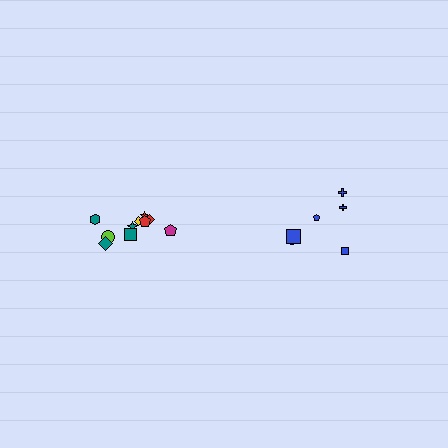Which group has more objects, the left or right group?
The left group.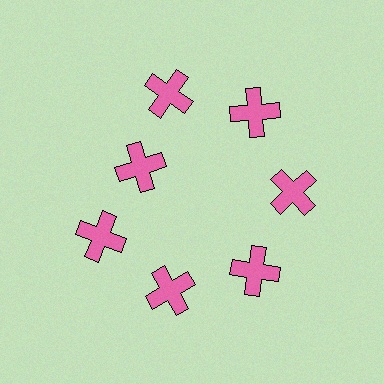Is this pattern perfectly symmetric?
No. The 7 pink crosses are arranged in a ring, but one element near the 10 o'clock position is pulled inward toward the center, breaking the 7-fold rotational symmetry.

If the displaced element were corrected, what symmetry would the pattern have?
It would have 7-fold rotational symmetry — the pattern would map onto itself every 51 degrees.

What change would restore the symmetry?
The symmetry would be restored by moving it outward, back onto the ring so that all 7 crosses sit at equal angles and equal distance from the center.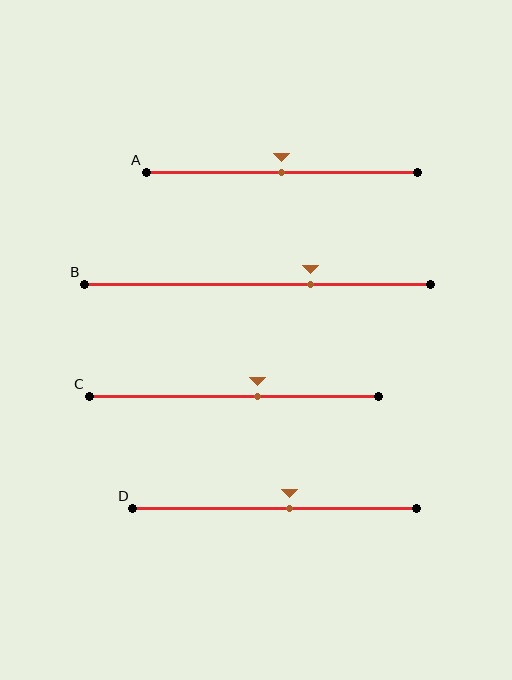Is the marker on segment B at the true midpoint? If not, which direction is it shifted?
No, the marker on segment B is shifted to the right by about 15% of the segment length.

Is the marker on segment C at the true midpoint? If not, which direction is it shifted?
No, the marker on segment C is shifted to the right by about 8% of the segment length.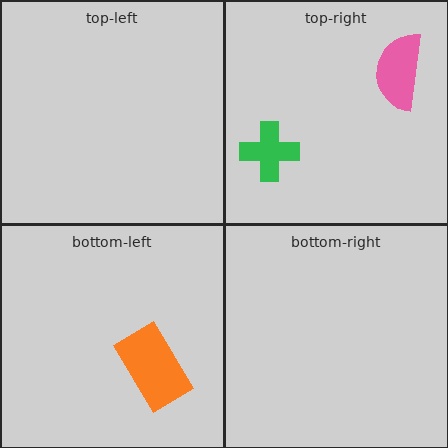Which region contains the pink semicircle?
The top-right region.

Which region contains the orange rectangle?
The bottom-left region.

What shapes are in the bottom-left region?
The orange rectangle.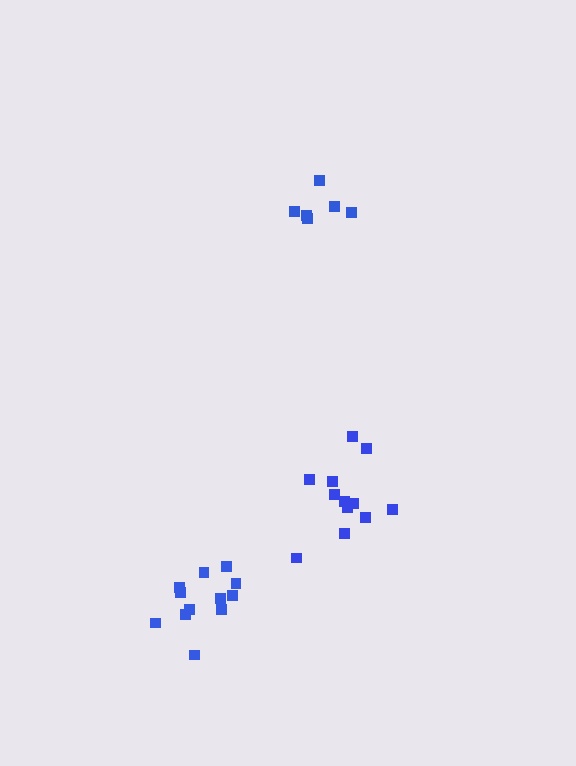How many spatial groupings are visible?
There are 3 spatial groupings.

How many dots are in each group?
Group 1: 12 dots, Group 2: 6 dots, Group 3: 12 dots (30 total).